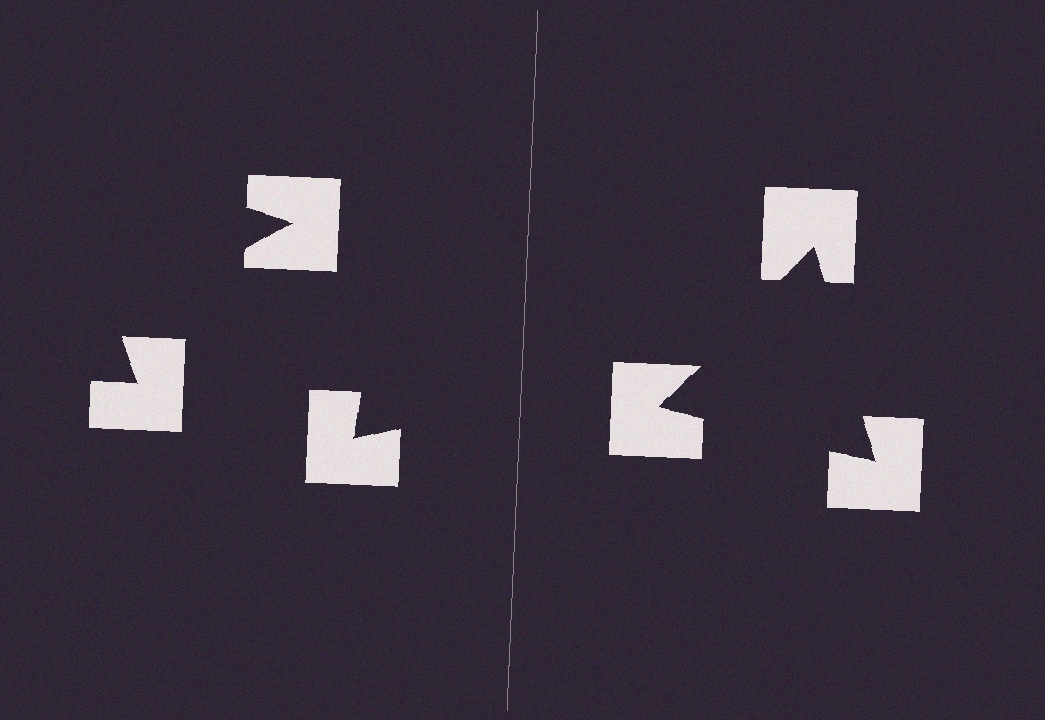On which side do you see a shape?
An illusory triangle appears on the right side. On the left side the wedge cuts are rotated, so no coherent shape forms.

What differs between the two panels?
The notched squares are positioned identically on both sides; only the wedge orientations differ. On the right they align to a triangle; on the left they are misaligned.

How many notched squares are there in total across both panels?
6 — 3 on each side.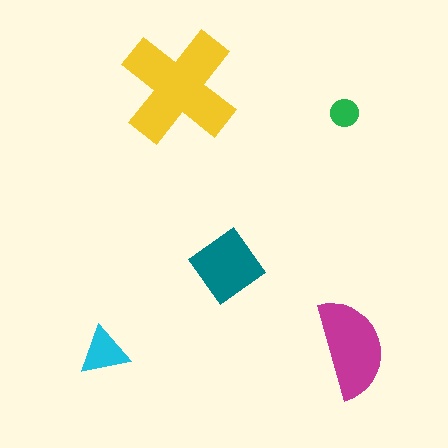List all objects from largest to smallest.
The yellow cross, the magenta semicircle, the teal diamond, the cyan triangle, the green circle.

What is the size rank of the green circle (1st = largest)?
5th.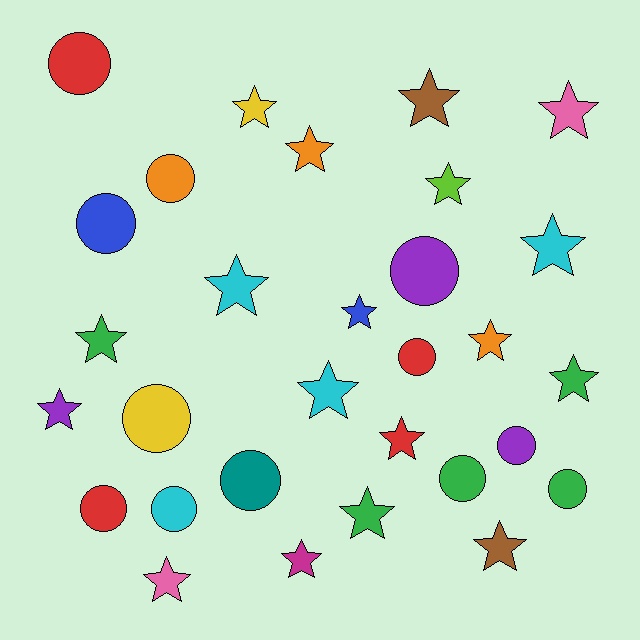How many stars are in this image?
There are 18 stars.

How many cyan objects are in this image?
There are 4 cyan objects.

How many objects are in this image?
There are 30 objects.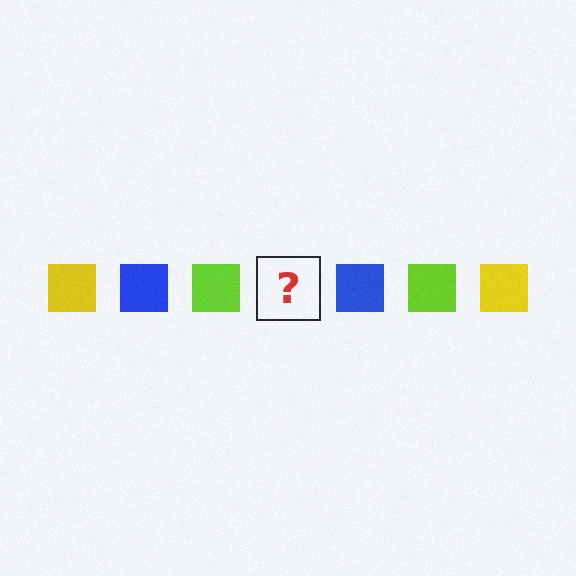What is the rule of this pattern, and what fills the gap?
The rule is that the pattern cycles through yellow, blue, lime squares. The gap should be filled with a yellow square.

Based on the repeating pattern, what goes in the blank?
The blank should be a yellow square.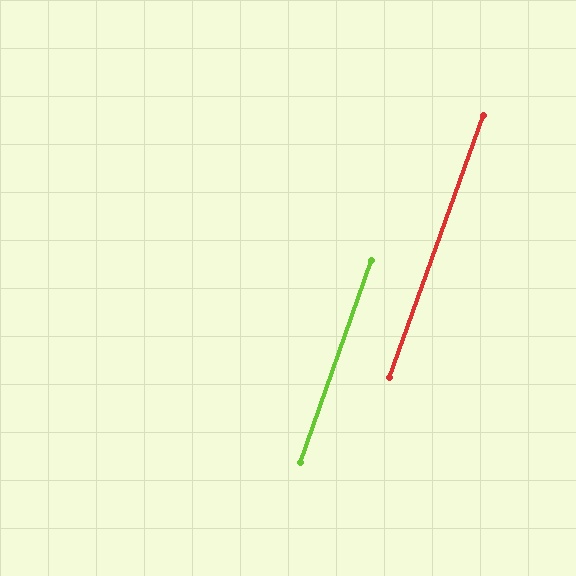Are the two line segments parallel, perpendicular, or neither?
Parallel — their directions differ by only 0.3°.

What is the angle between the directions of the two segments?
Approximately 0 degrees.